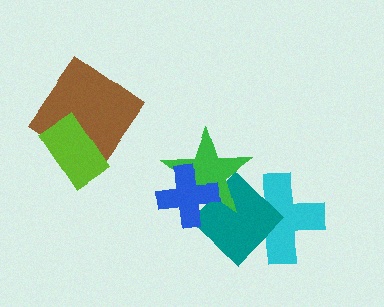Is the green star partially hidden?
Yes, it is partially covered by another shape.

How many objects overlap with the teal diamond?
3 objects overlap with the teal diamond.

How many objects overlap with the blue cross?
2 objects overlap with the blue cross.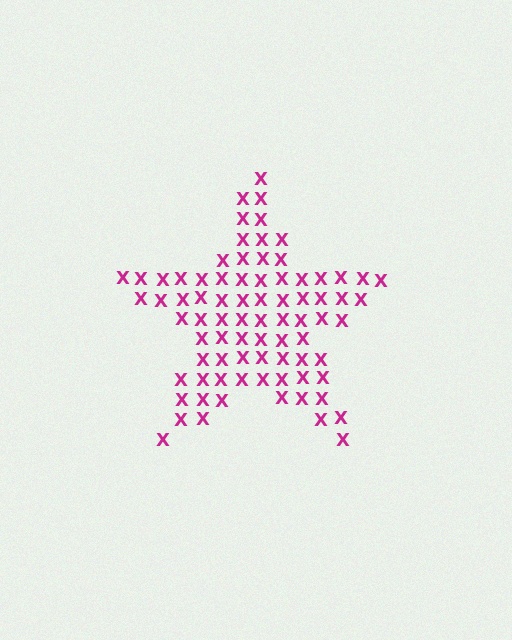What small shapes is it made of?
It is made of small letter X's.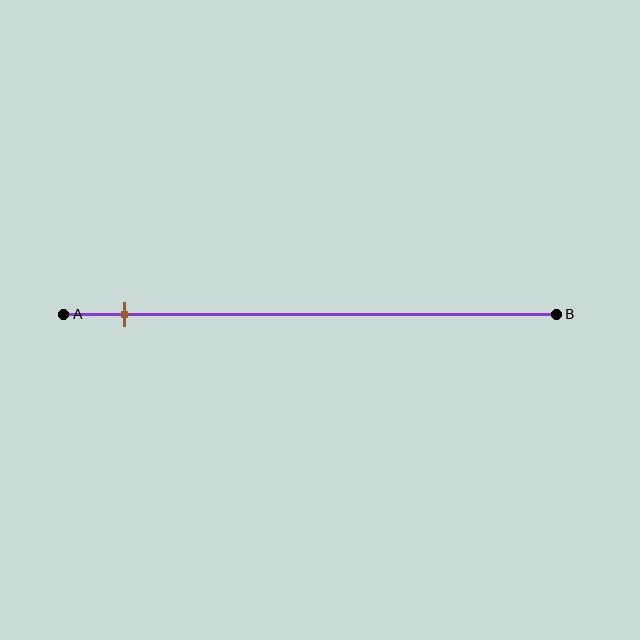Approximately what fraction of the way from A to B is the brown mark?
The brown mark is approximately 10% of the way from A to B.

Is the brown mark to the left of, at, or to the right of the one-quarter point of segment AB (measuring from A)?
The brown mark is to the left of the one-quarter point of segment AB.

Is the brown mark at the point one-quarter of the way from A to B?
No, the mark is at about 10% from A, not at the 25% one-quarter point.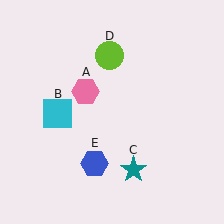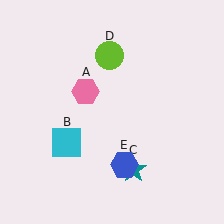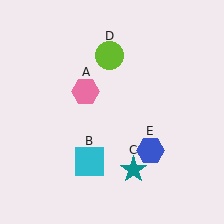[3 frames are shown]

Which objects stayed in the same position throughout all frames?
Pink hexagon (object A) and teal star (object C) and lime circle (object D) remained stationary.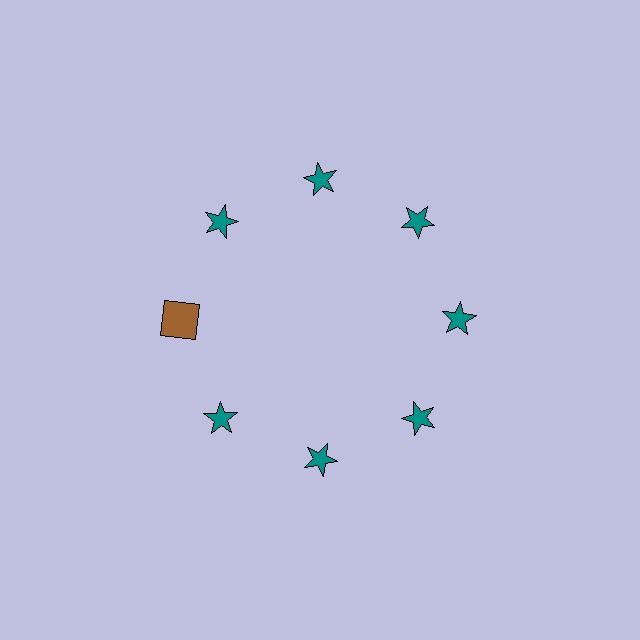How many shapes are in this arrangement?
There are 8 shapes arranged in a ring pattern.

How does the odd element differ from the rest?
It differs in both color (brown instead of teal) and shape (square instead of star).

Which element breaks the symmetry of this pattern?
The brown square at roughly the 9 o'clock position breaks the symmetry. All other shapes are teal stars.